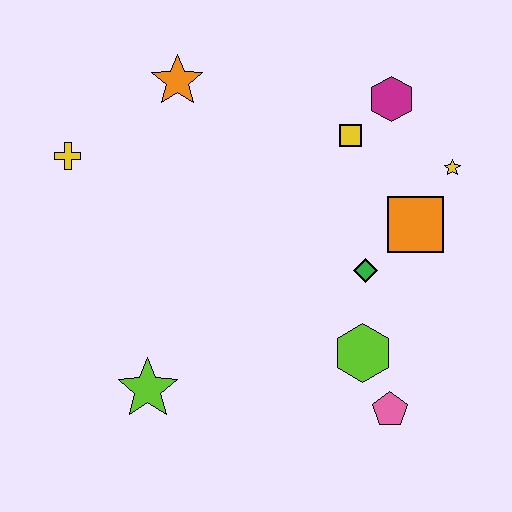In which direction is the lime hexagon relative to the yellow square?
The lime hexagon is below the yellow square.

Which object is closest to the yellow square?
The magenta hexagon is closest to the yellow square.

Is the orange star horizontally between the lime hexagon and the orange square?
No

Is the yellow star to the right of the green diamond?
Yes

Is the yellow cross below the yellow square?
Yes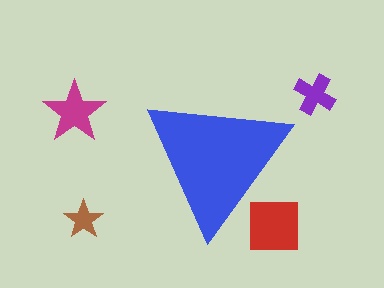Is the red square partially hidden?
Yes, the red square is partially hidden behind the blue triangle.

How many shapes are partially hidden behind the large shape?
1 shape is partially hidden.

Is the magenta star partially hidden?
No, the magenta star is fully visible.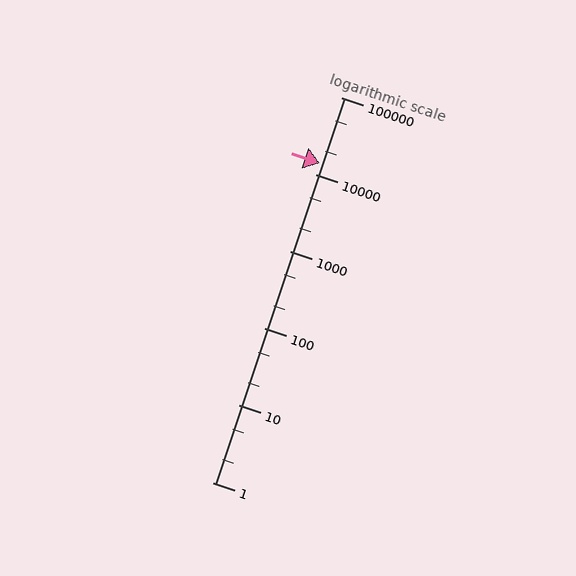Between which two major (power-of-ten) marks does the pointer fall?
The pointer is between 10000 and 100000.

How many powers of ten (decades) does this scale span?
The scale spans 5 decades, from 1 to 100000.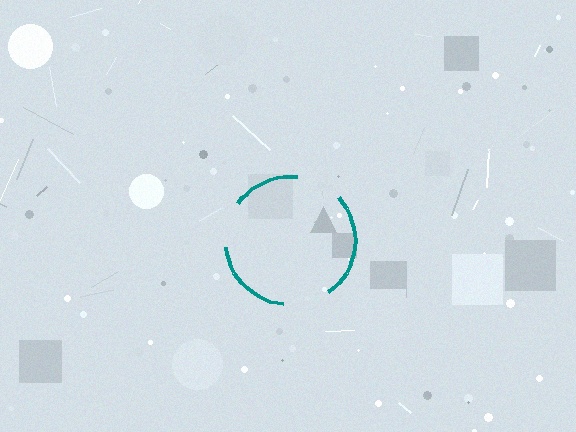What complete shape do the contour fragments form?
The contour fragments form a circle.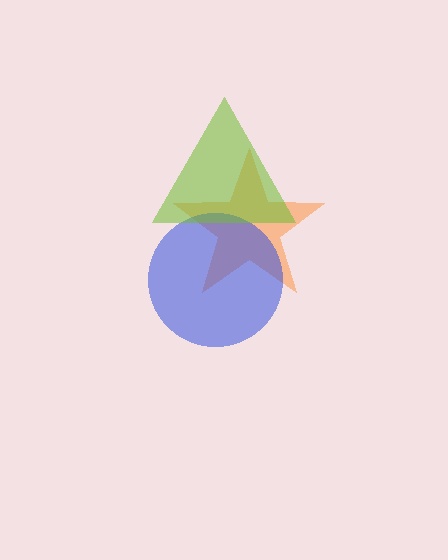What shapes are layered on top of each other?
The layered shapes are: an orange star, a blue circle, a lime triangle.